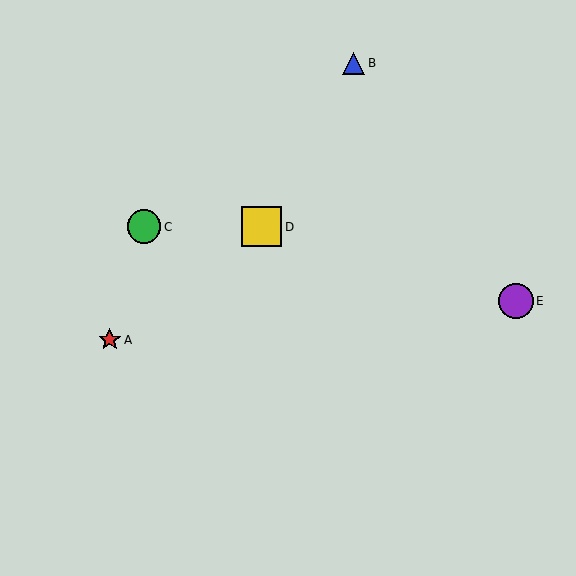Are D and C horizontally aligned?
Yes, both are at y≈227.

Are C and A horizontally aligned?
No, C is at y≈227 and A is at y≈340.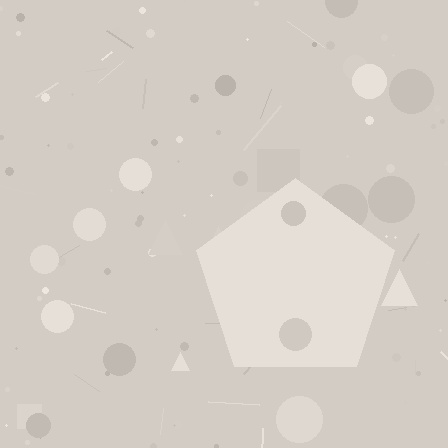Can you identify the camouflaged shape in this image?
The camouflaged shape is a pentagon.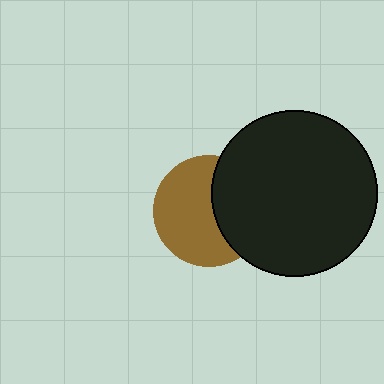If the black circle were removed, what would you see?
You would see the complete brown circle.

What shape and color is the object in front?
The object in front is a black circle.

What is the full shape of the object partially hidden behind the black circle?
The partially hidden object is a brown circle.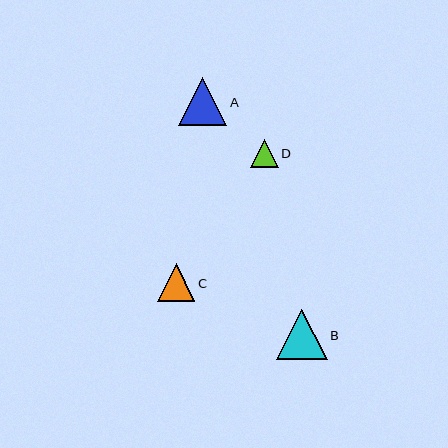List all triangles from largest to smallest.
From largest to smallest: B, A, C, D.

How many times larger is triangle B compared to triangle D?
Triangle B is approximately 1.9 times the size of triangle D.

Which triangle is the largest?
Triangle B is the largest with a size of approximately 50 pixels.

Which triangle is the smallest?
Triangle D is the smallest with a size of approximately 27 pixels.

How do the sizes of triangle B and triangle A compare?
Triangle B and triangle A are approximately the same size.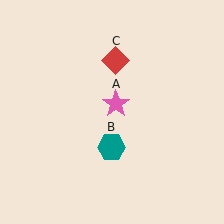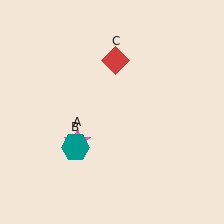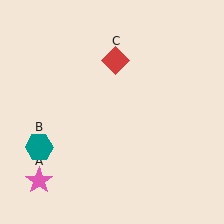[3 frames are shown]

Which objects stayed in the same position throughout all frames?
Red diamond (object C) remained stationary.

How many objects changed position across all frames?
2 objects changed position: pink star (object A), teal hexagon (object B).